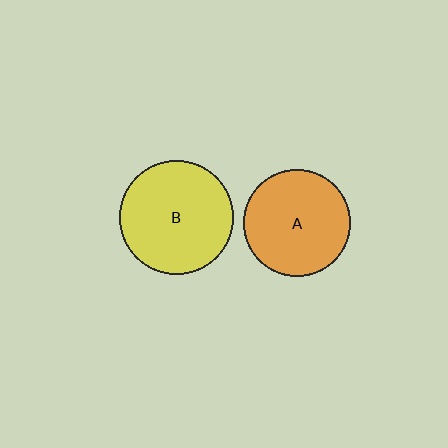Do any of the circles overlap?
No, none of the circles overlap.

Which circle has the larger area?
Circle B (yellow).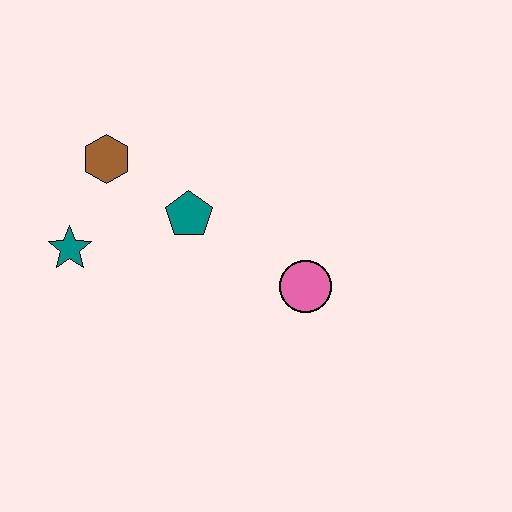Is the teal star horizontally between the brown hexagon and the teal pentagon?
No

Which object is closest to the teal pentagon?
The brown hexagon is closest to the teal pentagon.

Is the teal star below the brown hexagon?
Yes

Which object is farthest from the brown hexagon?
The pink circle is farthest from the brown hexagon.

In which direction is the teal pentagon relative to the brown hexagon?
The teal pentagon is to the right of the brown hexagon.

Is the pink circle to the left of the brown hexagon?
No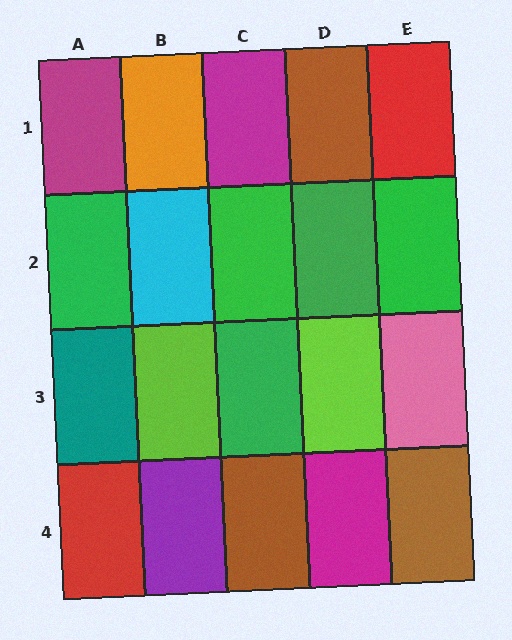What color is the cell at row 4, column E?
Brown.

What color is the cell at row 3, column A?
Teal.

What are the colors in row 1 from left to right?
Magenta, orange, magenta, brown, red.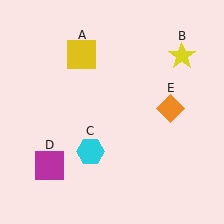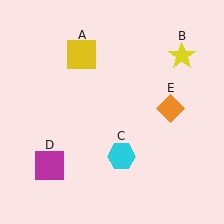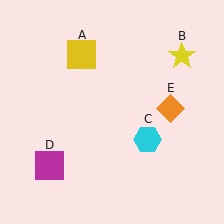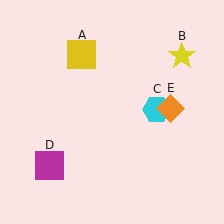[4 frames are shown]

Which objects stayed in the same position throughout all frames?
Yellow square (object A) and yellow star (object B) and magenta square (object D) and orange diamond (object E) remained stationary.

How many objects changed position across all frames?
1 object changed position: cyan hexagon (object C).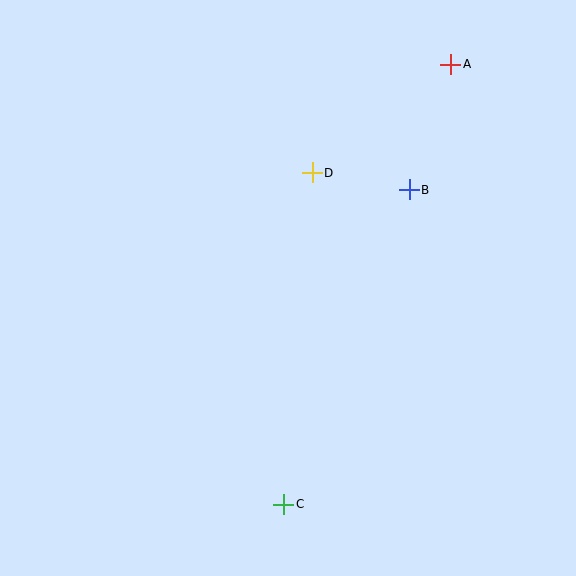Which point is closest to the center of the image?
Point D at (312, 173) is closest to the center.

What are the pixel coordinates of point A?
Point A is at (451, 64).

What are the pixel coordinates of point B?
Point B is at (409, 190).